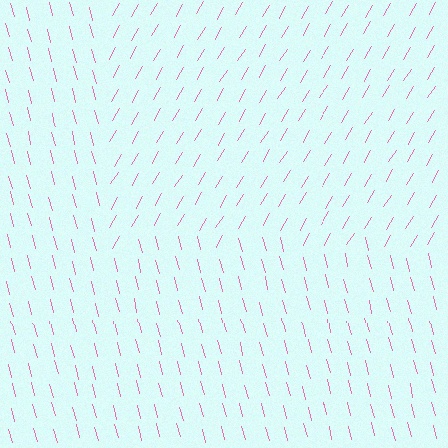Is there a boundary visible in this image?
Yes, there is a texture boundary formed by a change in line orientation.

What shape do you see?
I see a rectangle.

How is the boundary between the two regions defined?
The boundary is defined purely by a change in line orientation (approximately 45 degrees difference). All lines are the same color and thickness.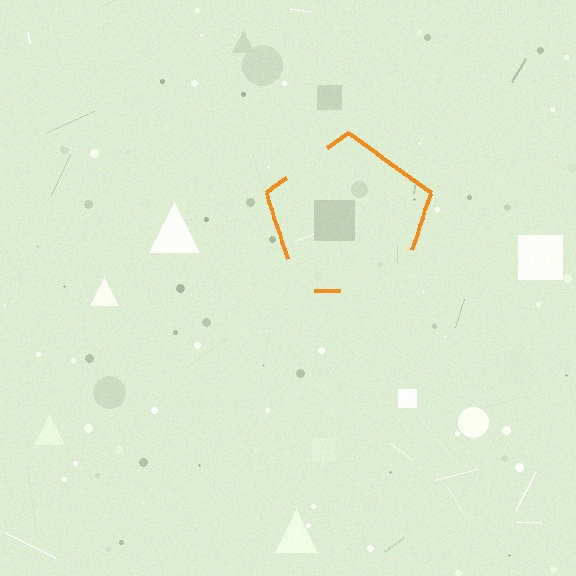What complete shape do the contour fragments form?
The contour fragments form a pentagon.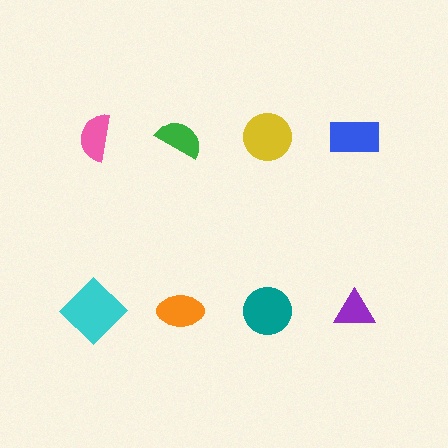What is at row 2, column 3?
A teal circle.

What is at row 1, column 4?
A blue rectangle.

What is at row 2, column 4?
A purple triangle.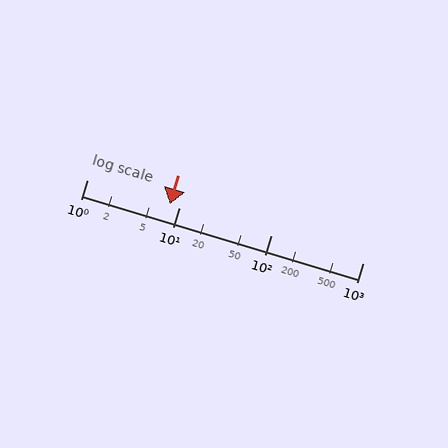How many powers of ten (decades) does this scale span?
The scale spans 3 decades, from 1 to 1000.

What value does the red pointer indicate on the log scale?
The pointer indicates approximately 8.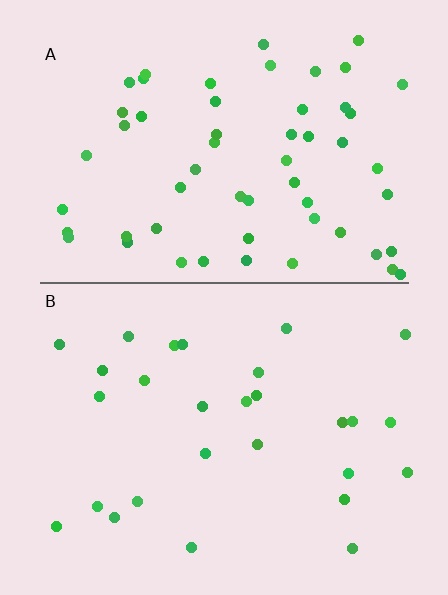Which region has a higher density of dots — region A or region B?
A (the top).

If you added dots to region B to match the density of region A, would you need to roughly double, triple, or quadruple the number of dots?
Approximately double.